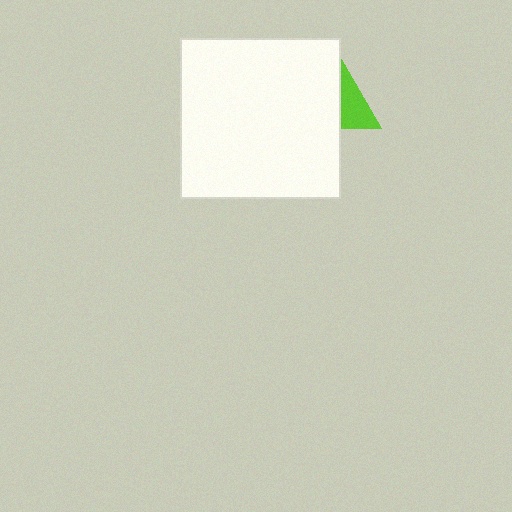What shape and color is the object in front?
The object in front is a white square.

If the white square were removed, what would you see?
You would see the complete lime triangle.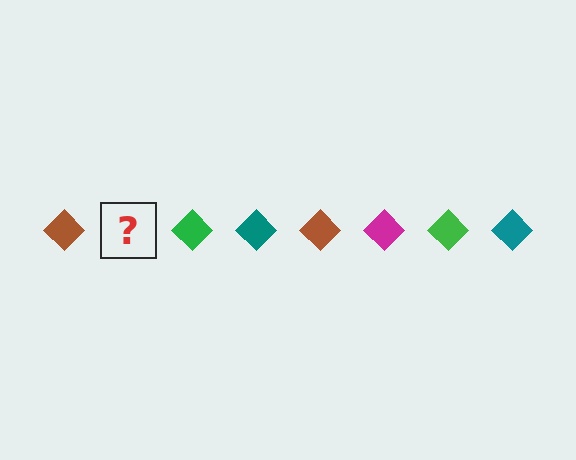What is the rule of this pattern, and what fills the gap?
The rule is that the pattern cycles through brown, magenta, green, teal diamonds. The gap should be filled with a magenta diamond.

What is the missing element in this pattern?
The missing element is a magenta diamond.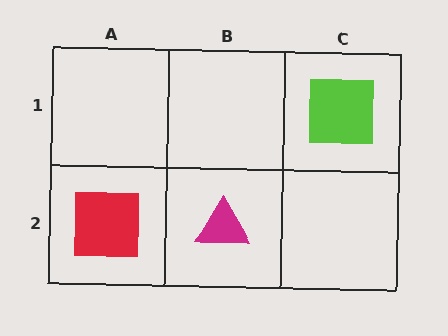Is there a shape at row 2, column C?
No, that cell is empty.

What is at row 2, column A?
A red square.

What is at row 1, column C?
A lime square.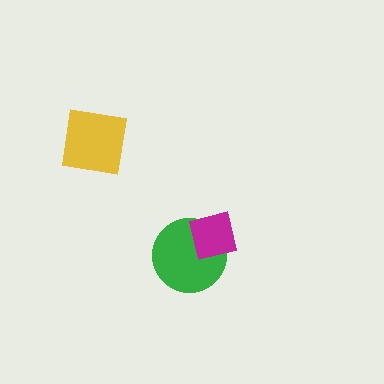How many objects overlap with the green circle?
1 object overlaps with the green circle.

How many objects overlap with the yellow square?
0 objects overlap with the yellow square.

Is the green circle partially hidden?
Yes, it is partially covered by another shape.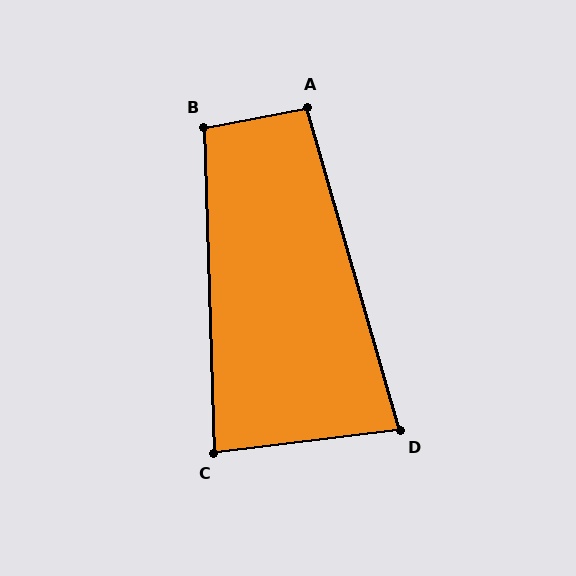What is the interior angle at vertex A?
Approximately 95 degrees (obtuse).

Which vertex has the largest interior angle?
B, at approximately 99 degrees.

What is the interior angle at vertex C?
Approximately 85 degrees (acute).